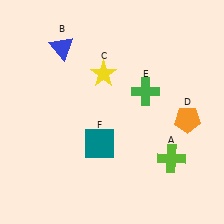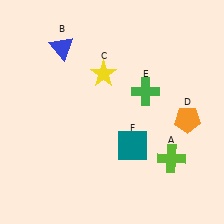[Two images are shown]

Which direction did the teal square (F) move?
The teal square (F) moved right.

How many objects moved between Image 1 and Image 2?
1 object moved between the two images.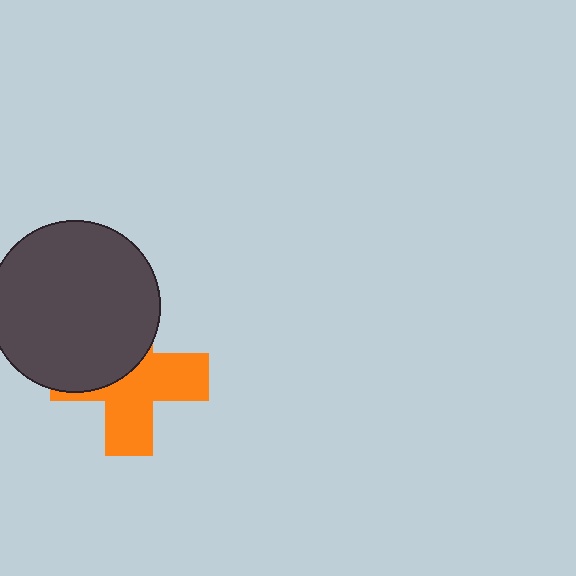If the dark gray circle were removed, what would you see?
You would see the complete orange cross.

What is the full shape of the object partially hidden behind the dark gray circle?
The partially hidden object is an orange cross.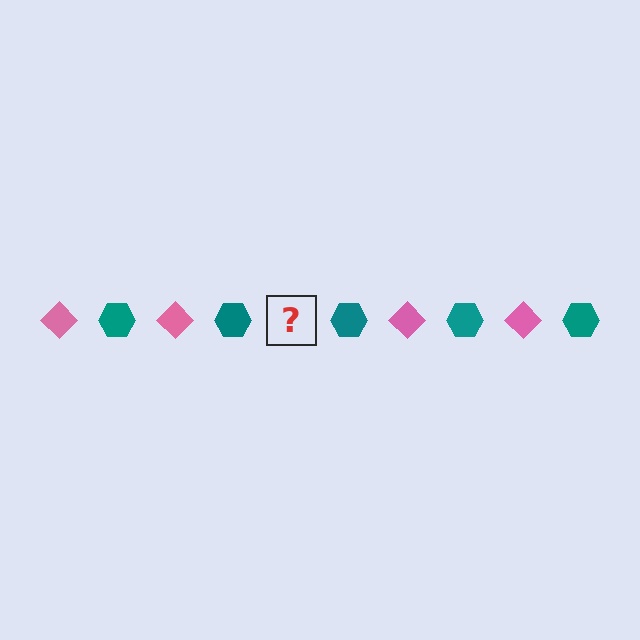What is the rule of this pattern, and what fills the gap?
The rule is that the pattern alternates between pink diamond and teal hexagon. The gap should be filled with a pink diamond.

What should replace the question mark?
The question mark should be replaced with a pink diamond.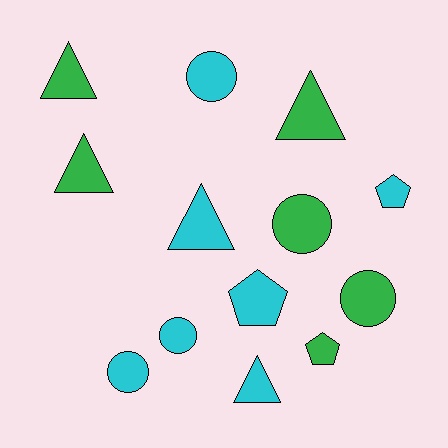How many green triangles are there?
There are 3 green triangles.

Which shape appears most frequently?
Circle, with 5 objects.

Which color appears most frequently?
Cyan, with 7 objects.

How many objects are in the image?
There are 13 objects.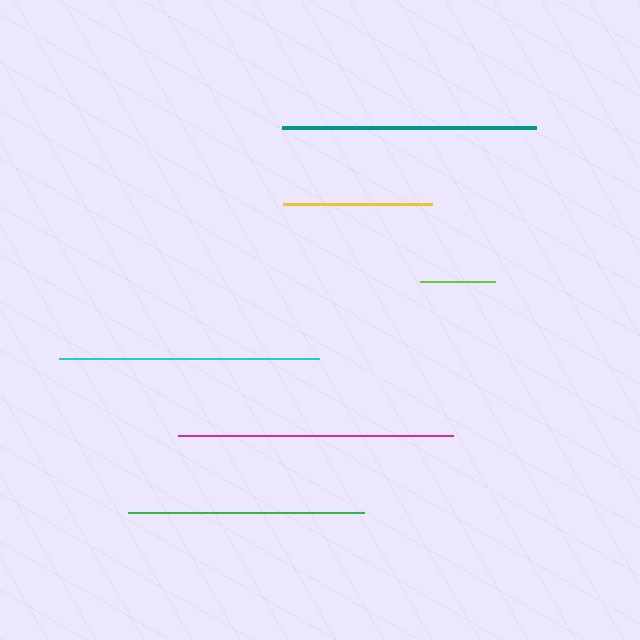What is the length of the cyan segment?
The cyan segment is approximately 260 pixels long.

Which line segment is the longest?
The magenta line is the longest at approximately 276 pixels.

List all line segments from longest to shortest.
From longest to shortest: magenta, cyan, teal, green, yellow, lime.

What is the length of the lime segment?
The lime segment is approximately 75 pixels long.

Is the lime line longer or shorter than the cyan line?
The cyan line is longer than the lime line.